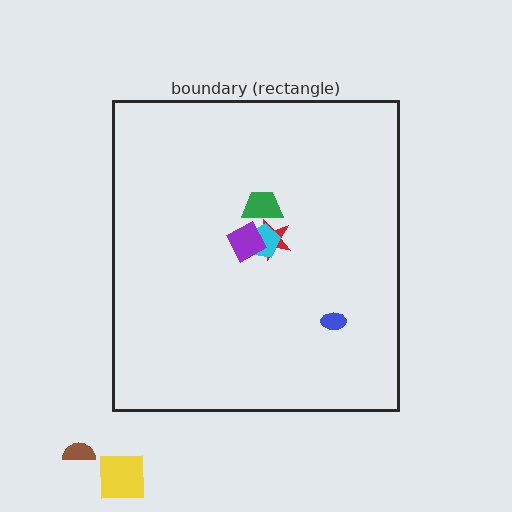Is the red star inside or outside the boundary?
Inside.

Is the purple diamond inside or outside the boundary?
Inside.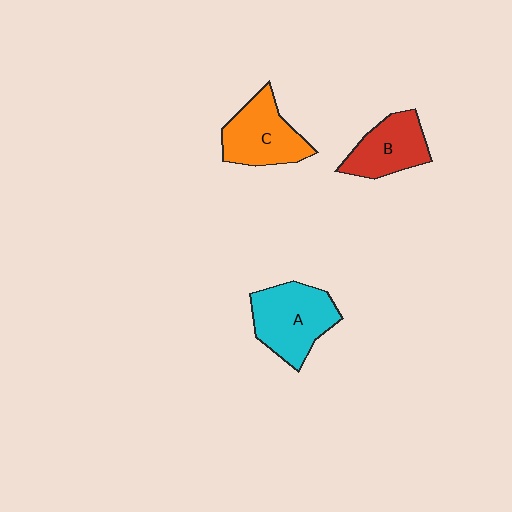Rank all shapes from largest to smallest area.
From largest to smallest: A (cyan), C (orange), B (red).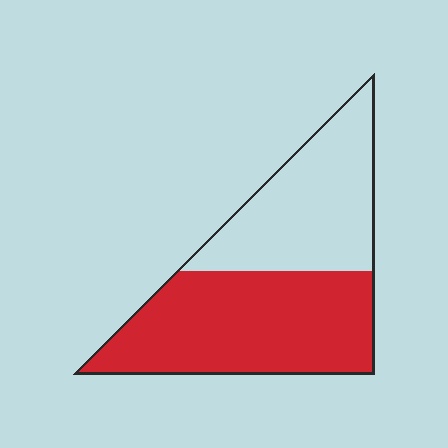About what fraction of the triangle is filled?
About three fifths (3/5).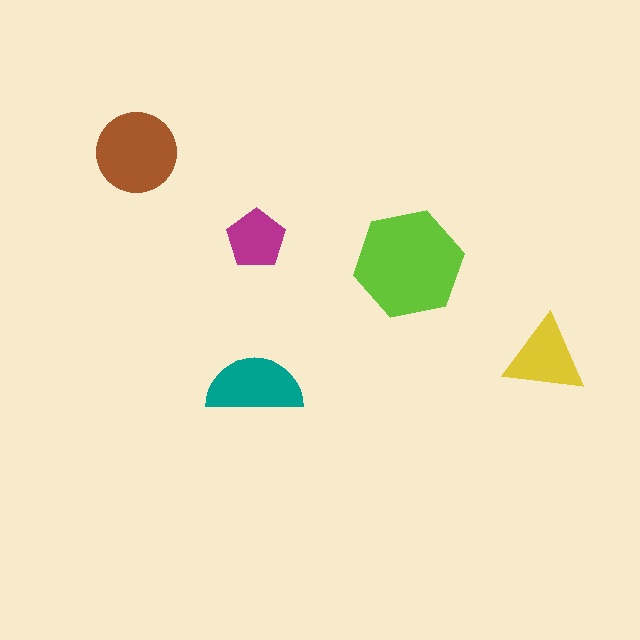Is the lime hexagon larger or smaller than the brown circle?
Larger.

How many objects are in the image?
There are 5 objects in the image.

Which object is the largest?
The lime hexagon.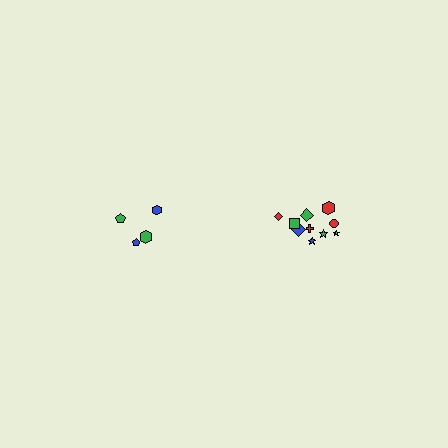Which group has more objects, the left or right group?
The right group.